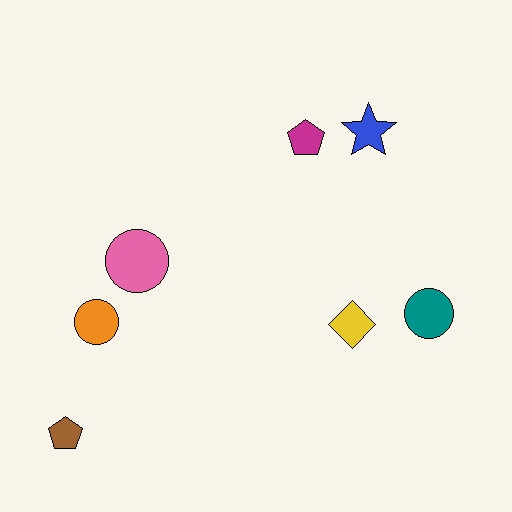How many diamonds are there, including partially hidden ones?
There is 1 diamond.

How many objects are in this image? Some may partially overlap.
There are 7 objects.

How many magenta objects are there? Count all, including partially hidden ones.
There is 1 magenta object.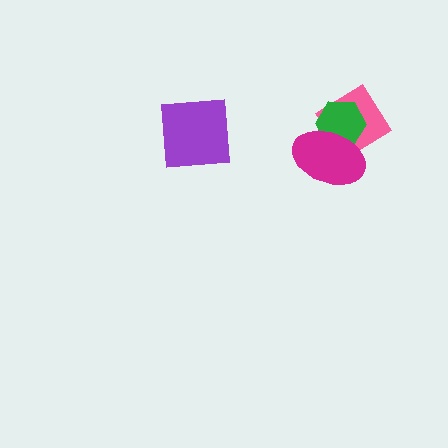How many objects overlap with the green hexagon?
2 objects overlap with the green hexagon.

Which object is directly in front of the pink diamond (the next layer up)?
The green hexagon is directly in front of the pink diamond.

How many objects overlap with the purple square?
0 objects overlap with the purple square.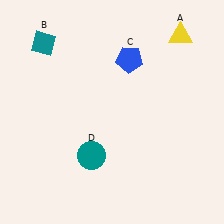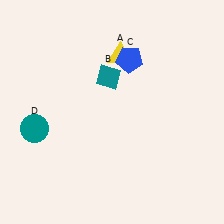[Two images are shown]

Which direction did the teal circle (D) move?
The teal circle (D) moved left.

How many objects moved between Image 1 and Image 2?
3 objects moved between the two images.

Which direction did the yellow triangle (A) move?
The yellow triangle (A) moved left.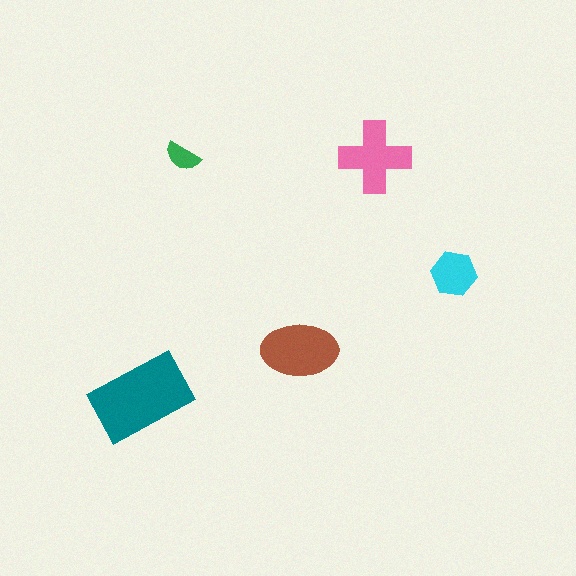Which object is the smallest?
The green semicircle.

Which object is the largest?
The teal rectangle.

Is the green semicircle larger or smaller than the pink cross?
Smaller.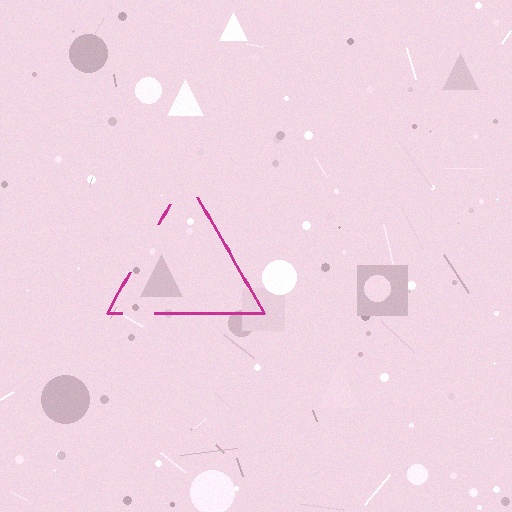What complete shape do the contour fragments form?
The contour fragments form a triangle.